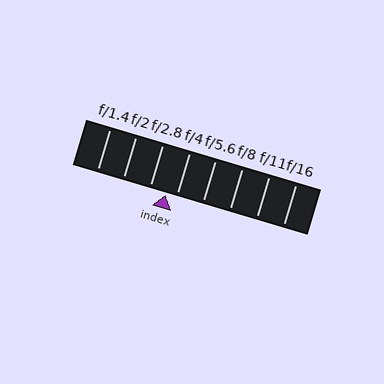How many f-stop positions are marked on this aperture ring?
There are 8 f-stop positions marked.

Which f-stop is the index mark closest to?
The index mark is closest to f/4.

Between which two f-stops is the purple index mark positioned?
The index mark is between f/2.8 and f/4.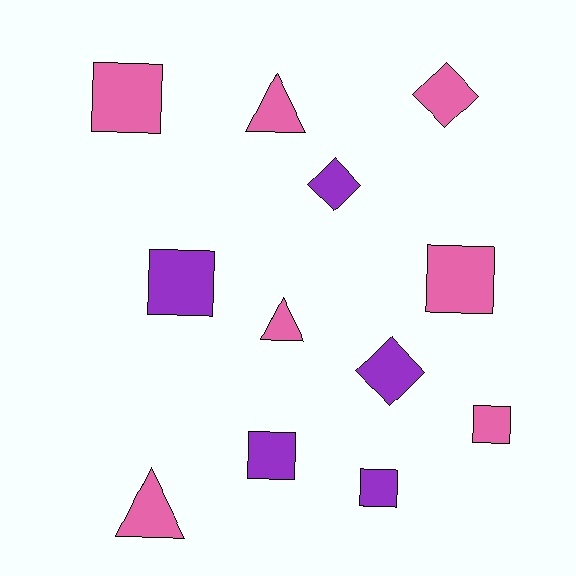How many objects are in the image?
There are 12 objects.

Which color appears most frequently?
Pink, with 7 objects.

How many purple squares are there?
There are 3 purple squares.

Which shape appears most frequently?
Square, with 6 objects.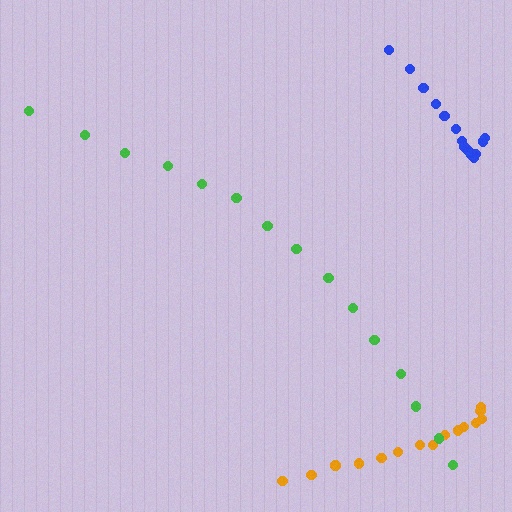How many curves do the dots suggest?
There are 3 distinct paths.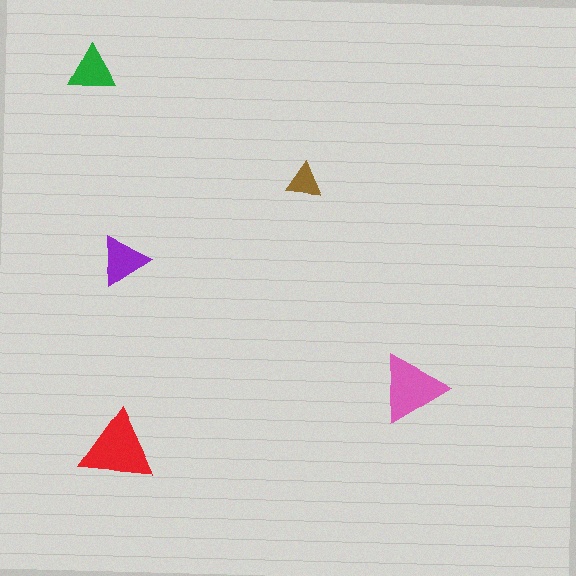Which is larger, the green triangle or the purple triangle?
The purple one.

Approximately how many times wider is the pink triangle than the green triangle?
About 1.5 times wider.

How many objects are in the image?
There are 5 objects in the image.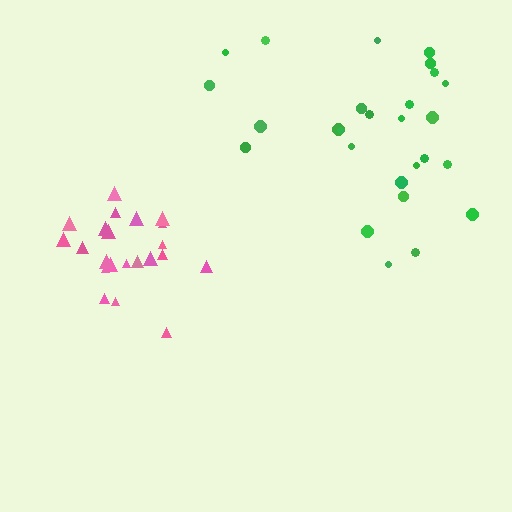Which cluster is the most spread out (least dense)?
Green.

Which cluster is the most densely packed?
Pink.